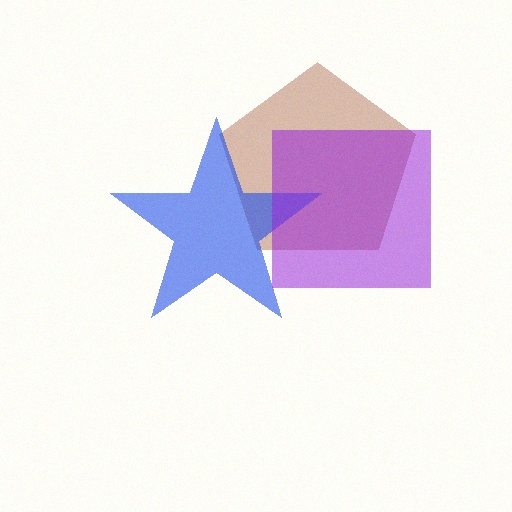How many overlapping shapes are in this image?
There are 3 overlapping shapes in the image.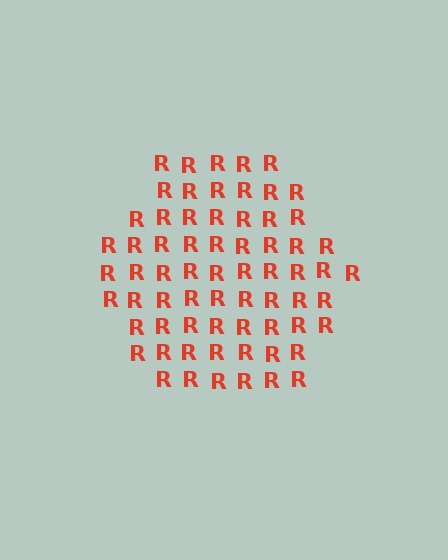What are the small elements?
The small elements are letter R's.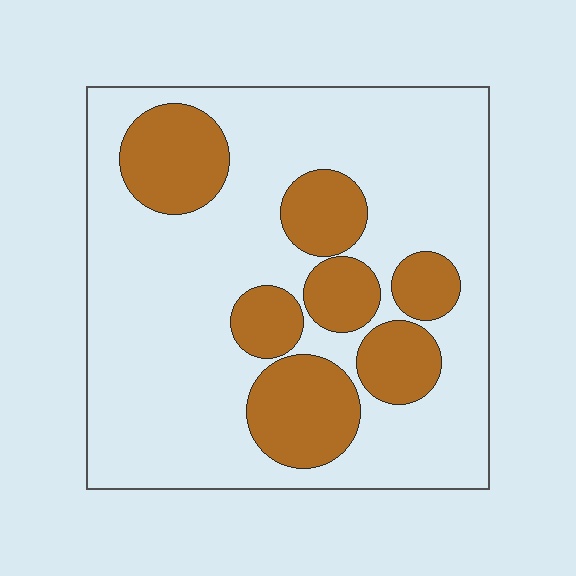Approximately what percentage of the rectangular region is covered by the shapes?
Approximately 25%.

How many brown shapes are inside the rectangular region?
7.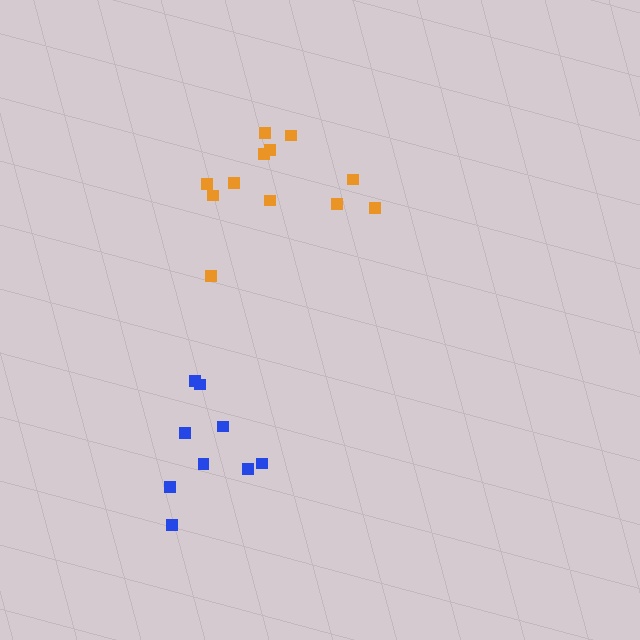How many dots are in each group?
Group 1: 12 dots, Group 2: 9 dots (21 total).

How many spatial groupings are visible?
There are 2 spatial groupings.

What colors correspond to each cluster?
The clusters are colored: orange, blue.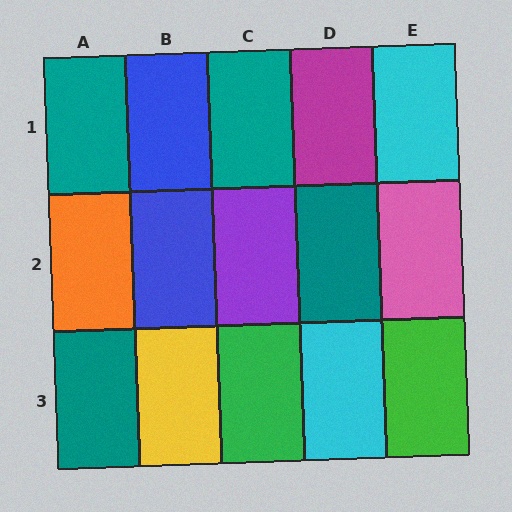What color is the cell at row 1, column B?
Blue.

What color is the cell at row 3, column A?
Teal.